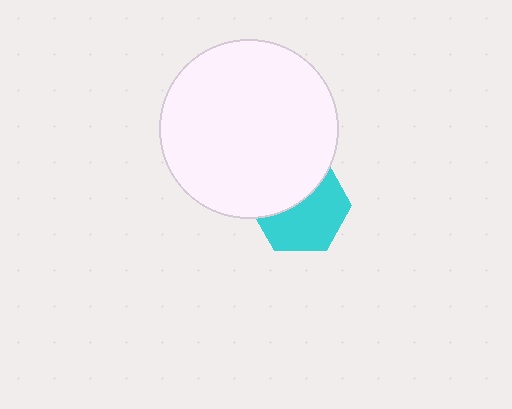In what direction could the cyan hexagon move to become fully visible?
The cyan hexagon could move down. That would shift it out from behind the white circle entirely.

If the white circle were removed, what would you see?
You would see the complete cyan hexagon.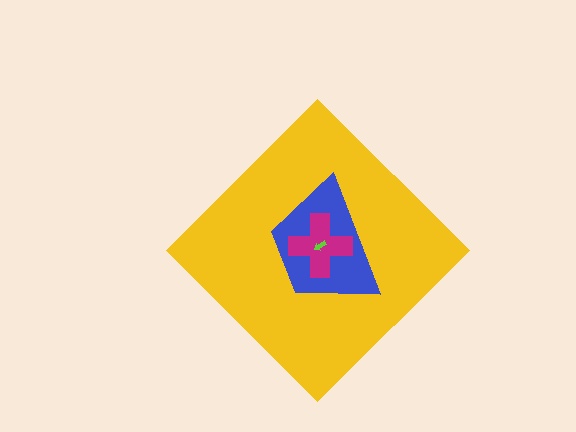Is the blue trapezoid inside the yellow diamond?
Yes.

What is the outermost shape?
The yellow diamond.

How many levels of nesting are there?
4.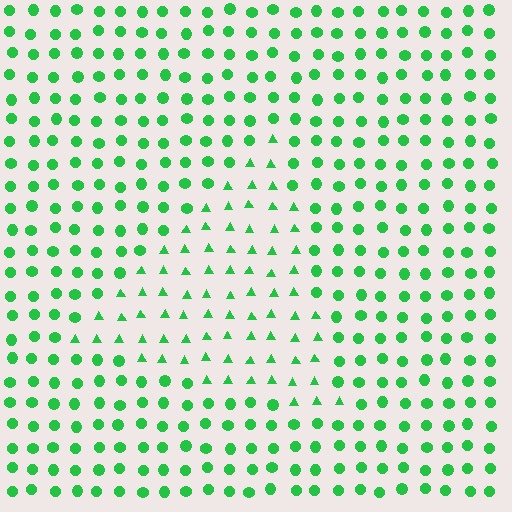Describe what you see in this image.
The image is filled with small green elements arranged in a uniform grid. A triangle-shaped region contains triangles, while the surrounding area contains circles. The boundary is defined purely by the change in element shape.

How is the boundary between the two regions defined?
The boundary is defined by a change in element shape: triangles inside vs. circles outside. All elements share the same color and spacing.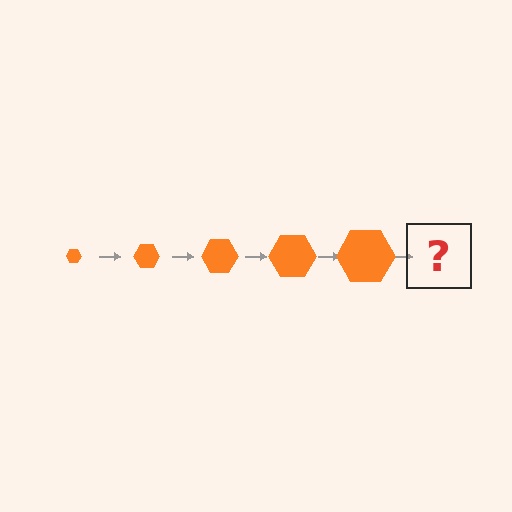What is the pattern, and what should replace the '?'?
The pattern is that the hexagon gets progressively larger each step. The '?' should be an orange hexagon, larger than the previous one.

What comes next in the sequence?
The next element should be an orange hexagon, larger than the previous one.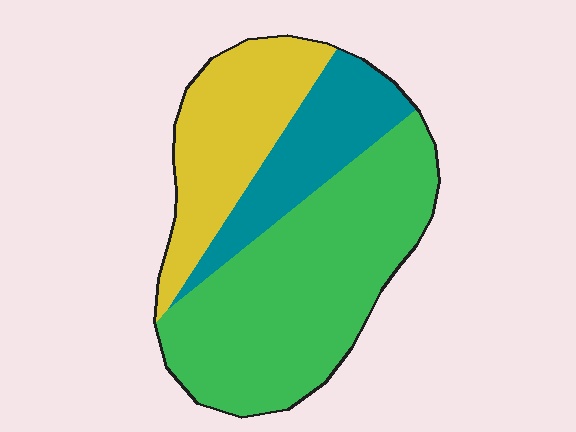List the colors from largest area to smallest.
From largest to smallest: green, yellow, teal.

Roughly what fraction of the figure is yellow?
Yellow covers about 25% of the figure.